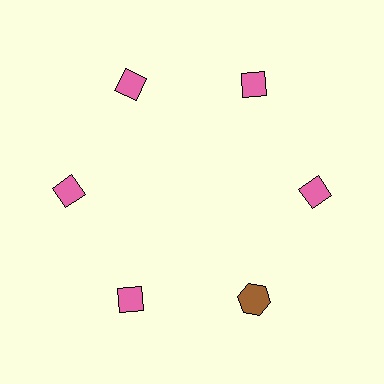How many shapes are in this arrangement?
There are 6 shapes arranged in a ring pattern.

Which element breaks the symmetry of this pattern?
The brown hexagon at roughly the 5 o'clock position breaks the symmetry. All other shapes are pink diamonds.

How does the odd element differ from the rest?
It differs in both color (brown instead of pink) and shape (hexagon instead of diamond).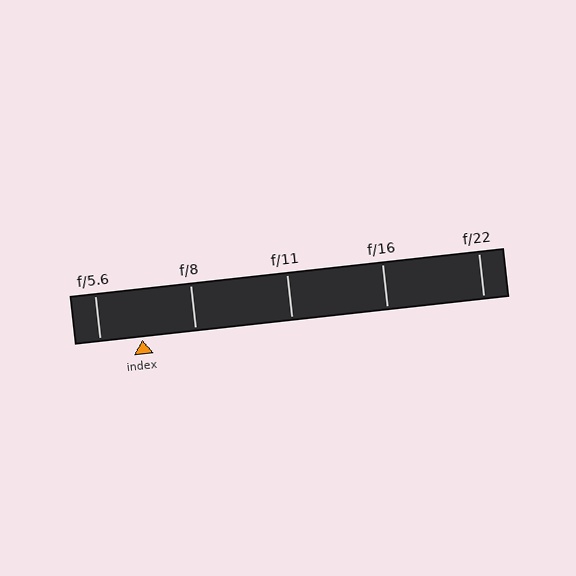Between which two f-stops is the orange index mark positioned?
The index mark is between f/5.6 and f/8.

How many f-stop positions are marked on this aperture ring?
There are 5 f-stop positions marked.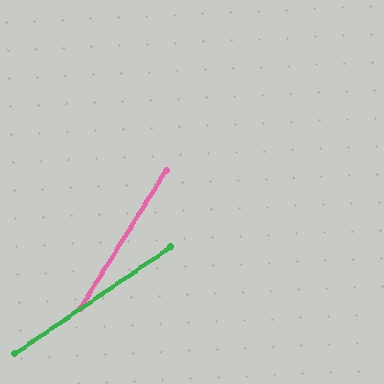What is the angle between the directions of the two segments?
Approximately 24 degrees.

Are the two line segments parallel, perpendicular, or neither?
Neither parallel nor perpendicular — they differ by about 24°.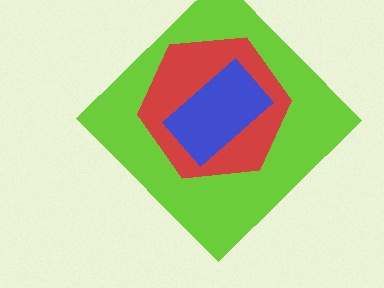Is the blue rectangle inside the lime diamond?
Yes.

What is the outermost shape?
The lime diamond.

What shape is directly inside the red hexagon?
The blue rectangle.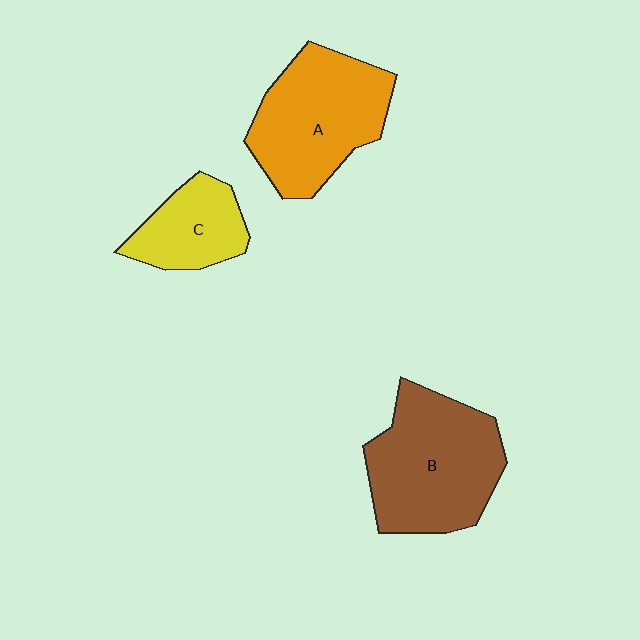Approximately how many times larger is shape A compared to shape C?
Approximately 1.8 times.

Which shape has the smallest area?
Shape C (yellow).